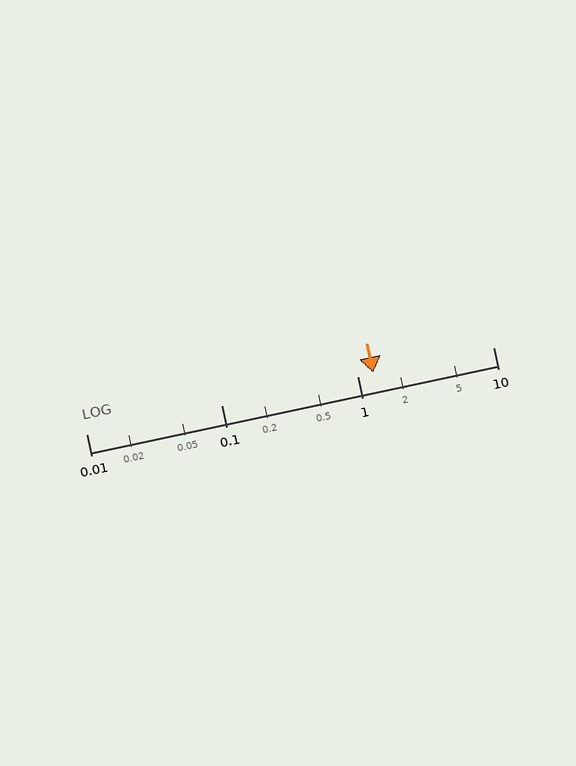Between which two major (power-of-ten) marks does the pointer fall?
The pointer is between 1 and 10.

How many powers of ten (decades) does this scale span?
The scale spans 3 decades, from 0.01 to 10.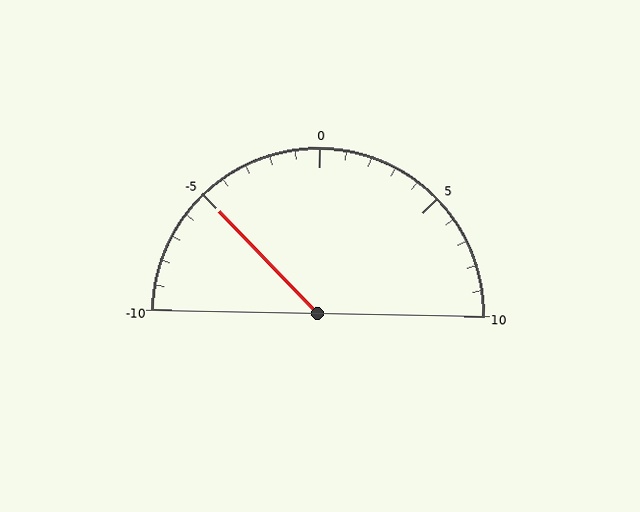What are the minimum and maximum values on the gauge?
The gauge ranges from -10 to 10.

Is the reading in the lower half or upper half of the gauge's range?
The reading is in the lower half of the range (-10 to 10).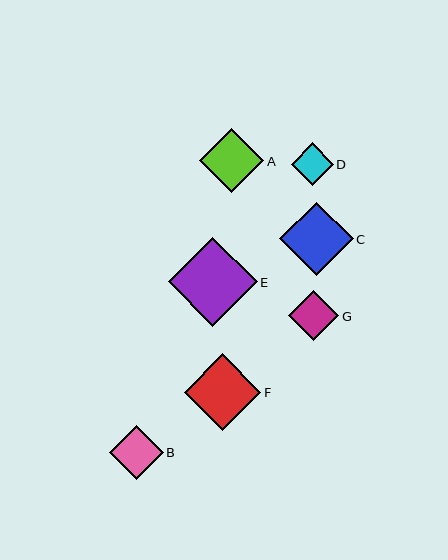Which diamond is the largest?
Diamond E is the largest with a size of approximately 89 pixels.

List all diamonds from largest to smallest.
From largest to smallest: E, F, C, A, B, G, D.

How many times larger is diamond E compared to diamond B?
Diamond E is approximately 1.7 times the size of diamond B.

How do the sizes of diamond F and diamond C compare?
Diamond F and diamond C are approximately the same size.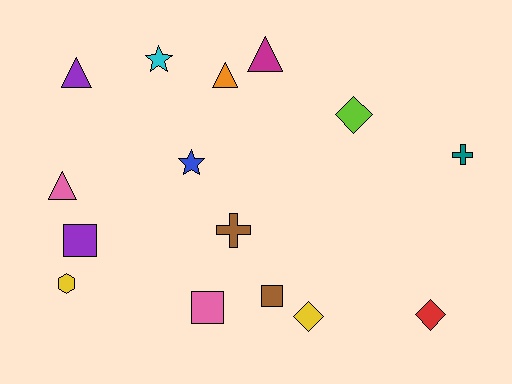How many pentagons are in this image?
There are no pentagons.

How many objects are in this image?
There are 15 objects.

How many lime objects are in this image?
There is 1 lime object.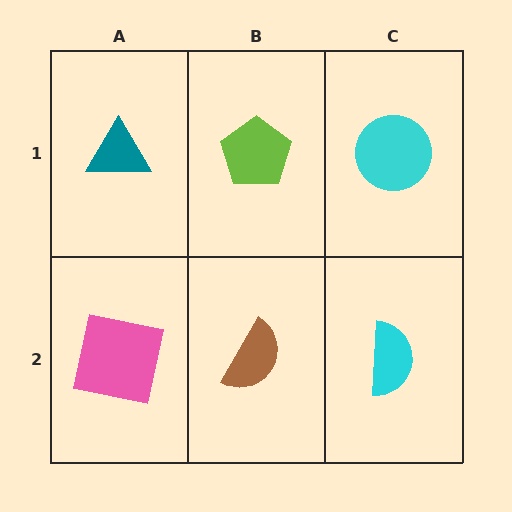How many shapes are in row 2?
3 shapes.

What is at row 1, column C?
A cyan circle.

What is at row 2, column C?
A cyan semicircle.